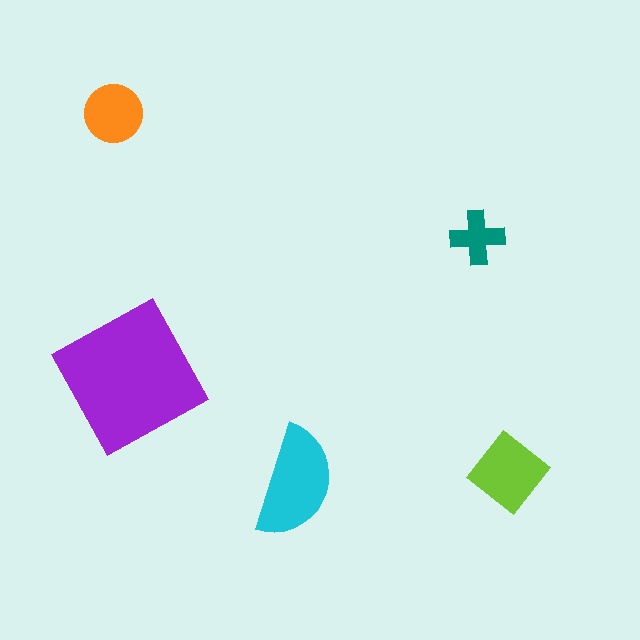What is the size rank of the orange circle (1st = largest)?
4th.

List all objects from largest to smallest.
The purple square, the cyan semicircle, the lime diamond, the orange circle, the teal cross.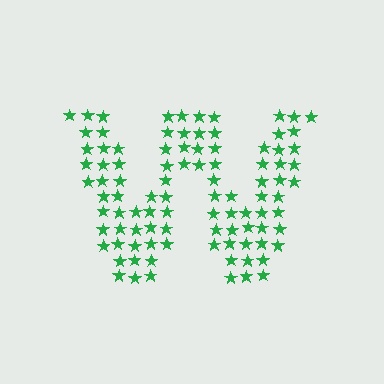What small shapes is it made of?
It is made of small stars.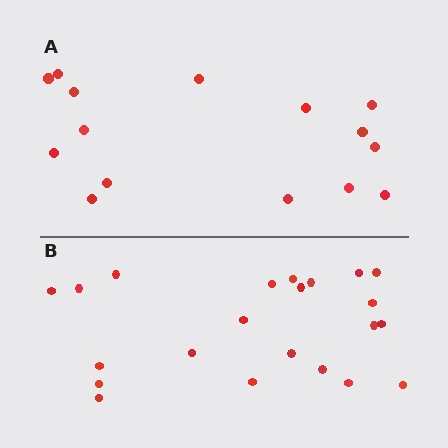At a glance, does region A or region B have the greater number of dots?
Region B (the bottom region) has more dots.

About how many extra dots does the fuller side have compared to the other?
Region B has roughly 8 or so more dots than region A.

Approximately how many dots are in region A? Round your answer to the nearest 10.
About 20 dots. (The exact count is 15, which rounds to 20.)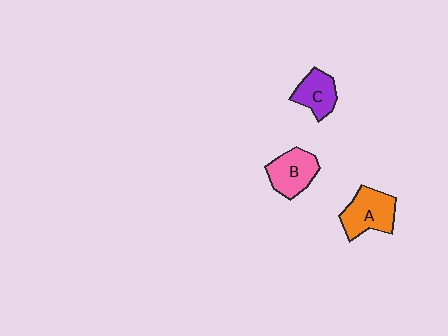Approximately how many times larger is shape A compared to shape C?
Approximately 1.4 times.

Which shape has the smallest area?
Shape C (purple).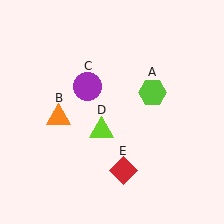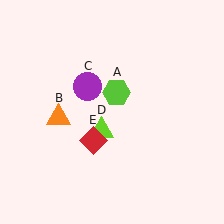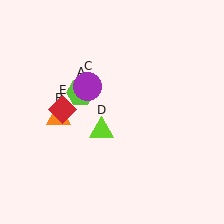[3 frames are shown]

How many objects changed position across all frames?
2 objects changed position: lime hexagon (object A), red diamond (object E).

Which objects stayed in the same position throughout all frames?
Orange triangle (object B) and purple circle (object C) and lime triangle (object D) remained stationary.